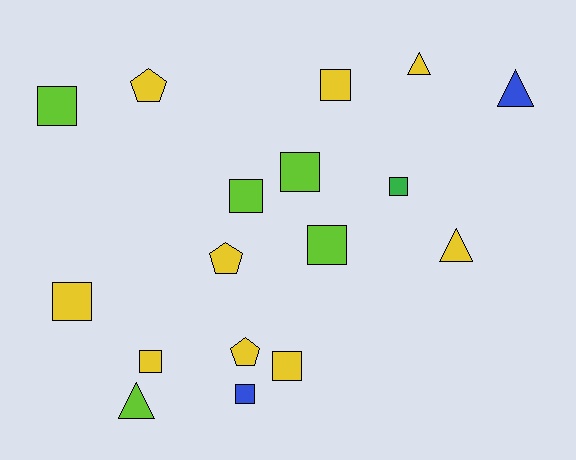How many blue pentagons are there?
There are no blue pentagons.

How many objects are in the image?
There are 17 objects.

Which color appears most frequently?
Yellow, with 9 objects.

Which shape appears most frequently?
Square, with 10 objects.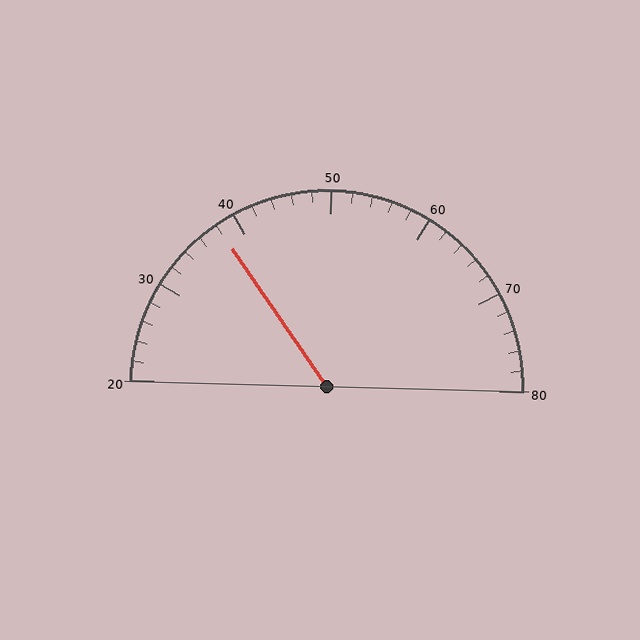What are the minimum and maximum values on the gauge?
The gauge ranges from 20 to 80.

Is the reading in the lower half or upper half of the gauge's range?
The reading is in the lower half of the range (20 to 80).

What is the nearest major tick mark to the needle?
The nearest major tick mark is 40.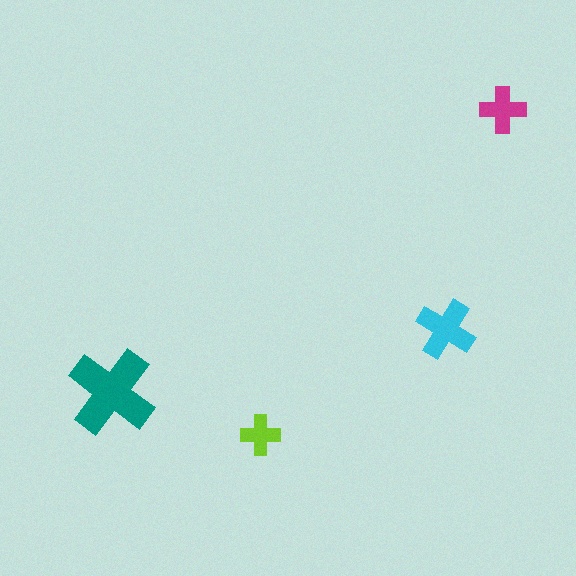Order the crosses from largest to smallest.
the teal one, the cyan one, the magenta one, the lime one.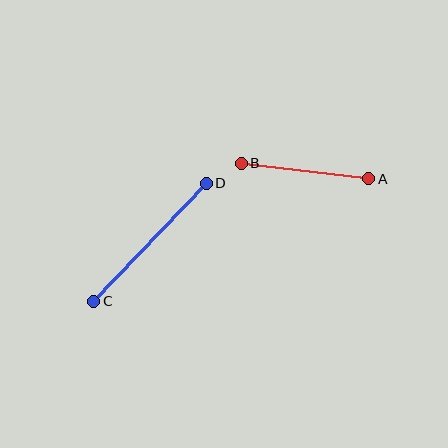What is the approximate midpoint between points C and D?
The midpoint is at approximately (150, 242) pixels.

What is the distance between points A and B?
The distance is approximately 128 pixels.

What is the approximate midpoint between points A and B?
The midpoint is at approximately (305, 171) pixels.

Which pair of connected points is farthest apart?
Points C and D are farthest apart.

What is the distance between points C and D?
The distance is approximately 163 pixels.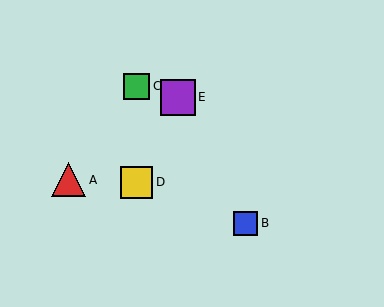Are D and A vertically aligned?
No, D is at x≈137 and A is at x≈68.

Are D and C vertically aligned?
Yes, both are at x≈137.